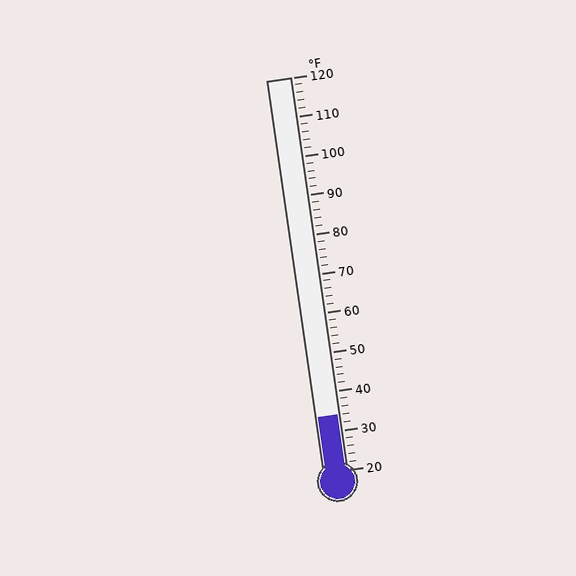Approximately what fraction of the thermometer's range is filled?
The thermometer is filled to approximately 15% of its range.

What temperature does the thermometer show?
The thermometer shows approximately 34°F.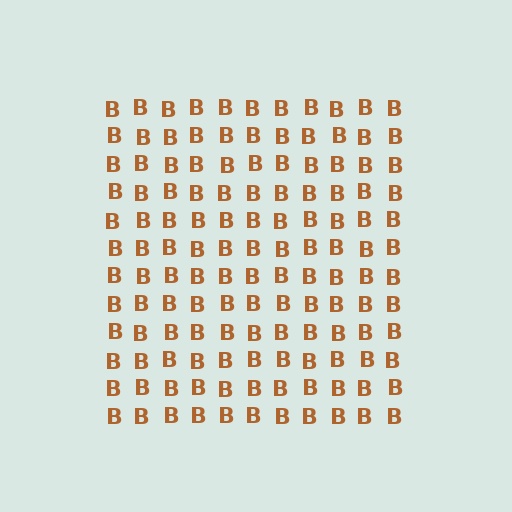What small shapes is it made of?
It is made of small letter B's.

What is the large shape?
The large shape is a square.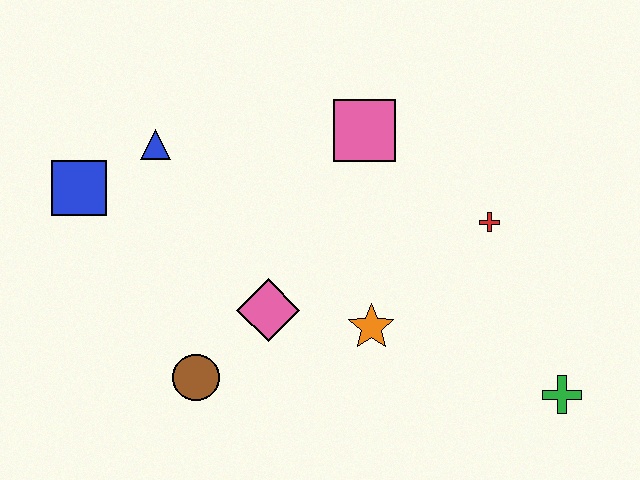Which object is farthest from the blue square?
The green cross is farthest from the blue square.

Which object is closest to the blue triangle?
The blue square is closest to the blue triangle.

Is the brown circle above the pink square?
No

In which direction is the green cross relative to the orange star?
The green cross is to the right of the orange star.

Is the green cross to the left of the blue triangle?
No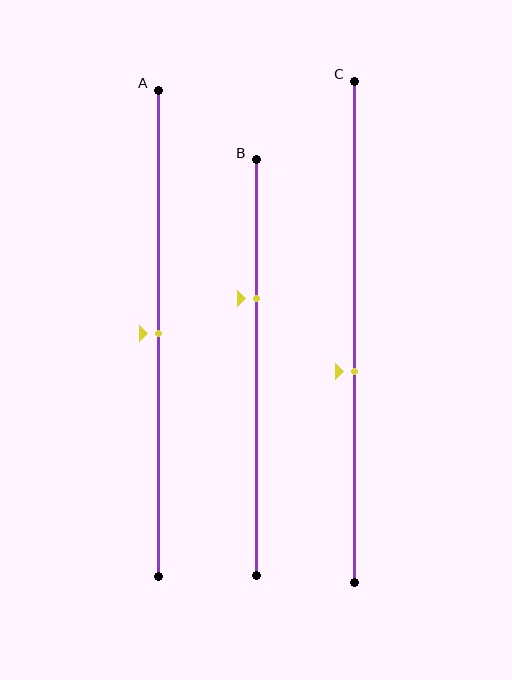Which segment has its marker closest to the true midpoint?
Segment A has its marker closest to the true midpoint.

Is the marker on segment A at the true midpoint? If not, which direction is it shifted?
Yes, the marker on segment A is at the true midpoint.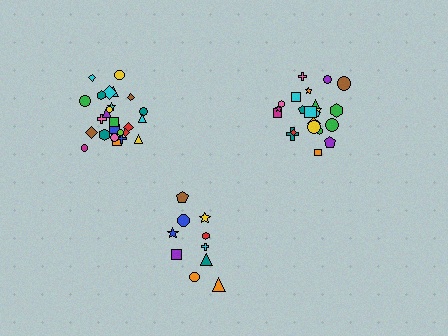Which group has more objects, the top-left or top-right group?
The top-left group.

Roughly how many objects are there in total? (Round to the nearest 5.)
Roughly 55 objects in total.